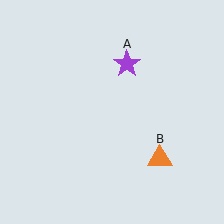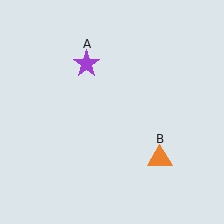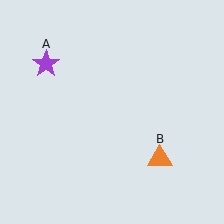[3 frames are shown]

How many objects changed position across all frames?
1 object changed position: purple star (object A).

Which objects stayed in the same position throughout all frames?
Orange triangle (object B) remained stationary.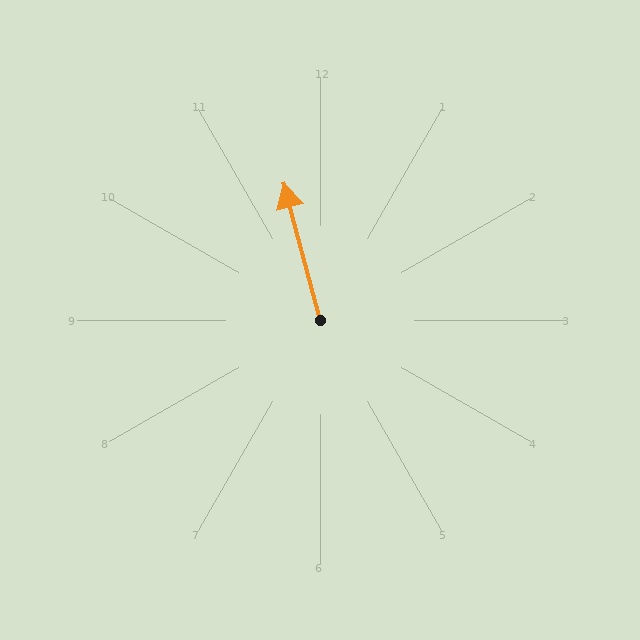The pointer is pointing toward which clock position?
Roughly 12 o'clock.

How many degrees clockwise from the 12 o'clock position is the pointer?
Approximately 345 degrees.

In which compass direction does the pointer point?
North.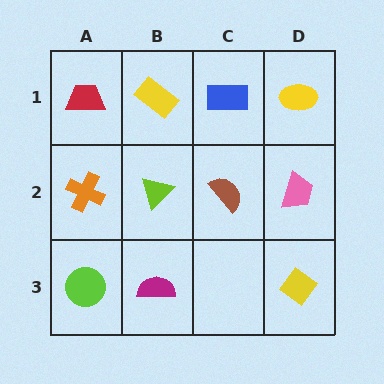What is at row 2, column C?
A brown semicircle.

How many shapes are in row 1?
4 shapes.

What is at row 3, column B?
A magenta semicircle.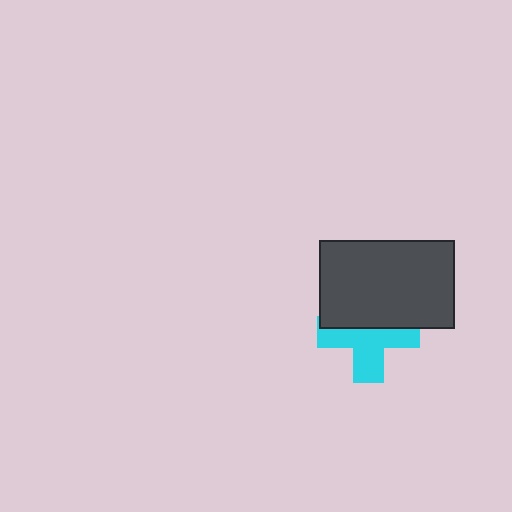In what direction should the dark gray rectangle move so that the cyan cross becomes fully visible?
The dark gray rectangle should move up. That is the shortest direction to clear the overlap and leave the cyan cross fully visible.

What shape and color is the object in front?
The object in front is a dark gray rectangle.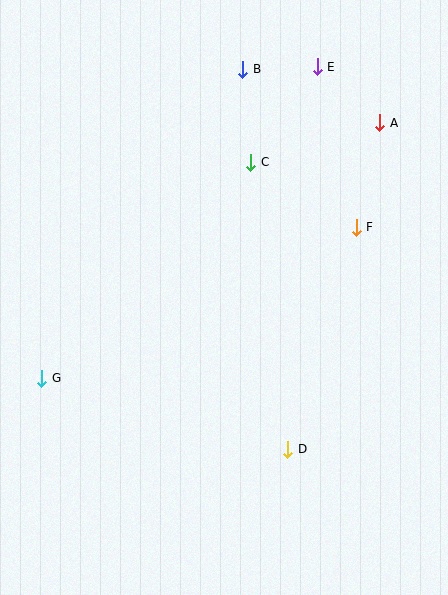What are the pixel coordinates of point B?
Point B is at (243, 69).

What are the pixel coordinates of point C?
Point C is at (251, 162).